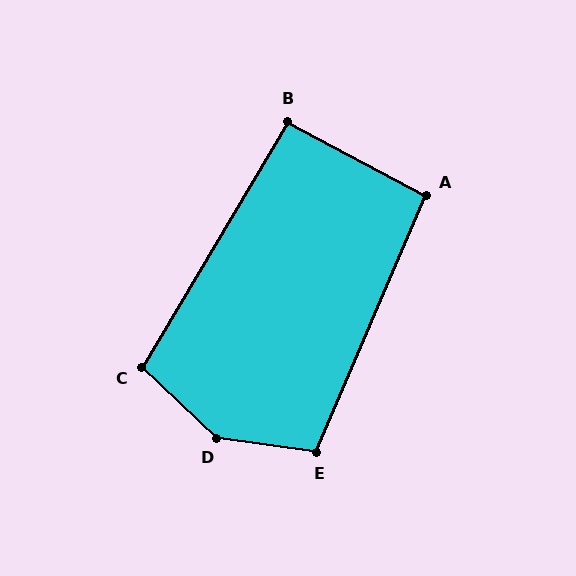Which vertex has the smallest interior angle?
B, at approximately 93 degrees.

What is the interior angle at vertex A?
Approximately 95 degrees (approximately right).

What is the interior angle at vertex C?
Approximately 103 degrees (obtuse).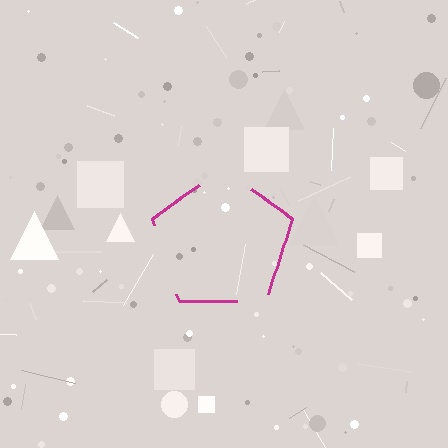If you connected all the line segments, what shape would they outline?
They would outline a pentagon.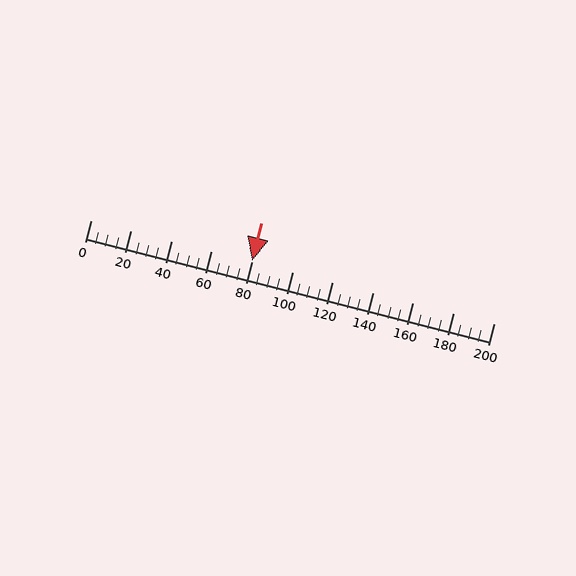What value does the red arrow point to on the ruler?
The red arrow points to approximately 80.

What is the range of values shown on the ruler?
The ruler shows values from 0 to 200.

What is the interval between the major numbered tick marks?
The major tick marks are spaced 20 units apart.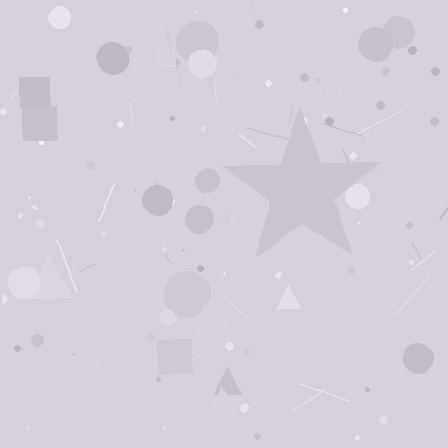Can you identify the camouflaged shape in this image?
The camouflaged shape is a star.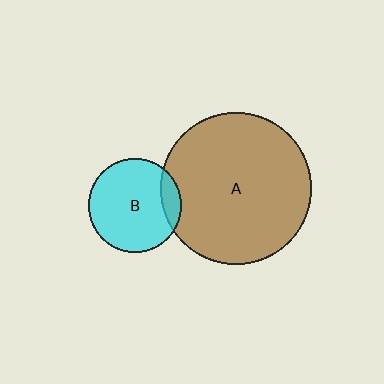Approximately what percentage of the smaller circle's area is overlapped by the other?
Approximately 15%.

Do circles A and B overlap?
Yes.